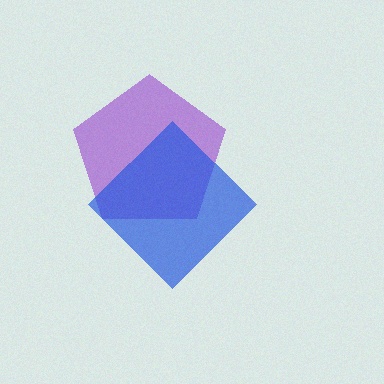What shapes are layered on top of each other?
The layered shapes are: a purple pentagon, a blue diamond.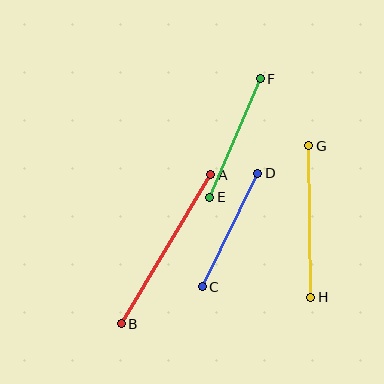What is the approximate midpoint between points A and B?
The midpoint is at approximately (166, 249) pixels.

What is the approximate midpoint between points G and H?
The midpoint is at approximately (310, 221) pixels.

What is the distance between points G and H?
The distance is approximately 151 pixels.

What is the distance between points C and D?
The distance is approximately 126 pixels.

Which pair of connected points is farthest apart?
Points A and B are farthest apart.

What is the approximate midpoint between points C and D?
The midpoint is at approximately (230, 230) pixels.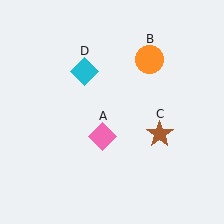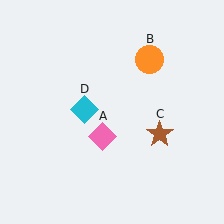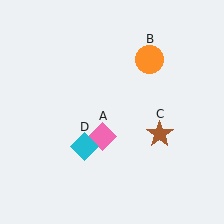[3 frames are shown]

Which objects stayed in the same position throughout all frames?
Pink diamond (object A) and orange circle (object B) and brown star (object C) remained stationary.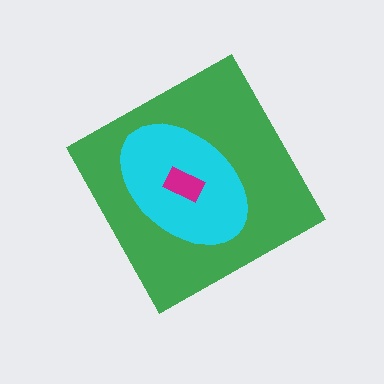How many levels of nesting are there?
3.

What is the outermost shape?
The green diamond.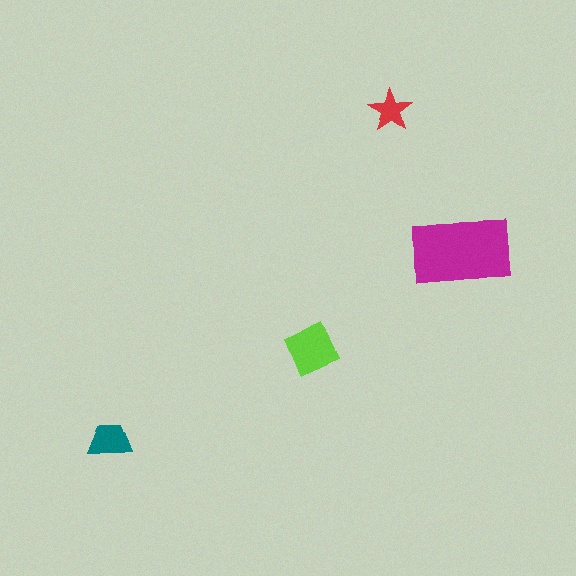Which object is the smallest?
The red star.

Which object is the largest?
The magenta rectangle.